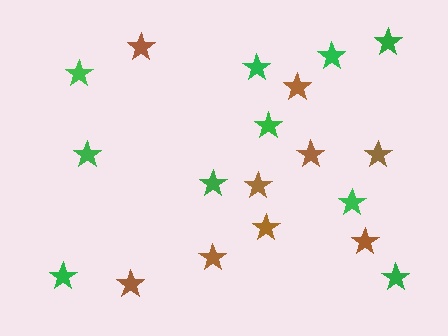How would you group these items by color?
There are 2 groups: one group of brown stars (9) and one group of green stars (10).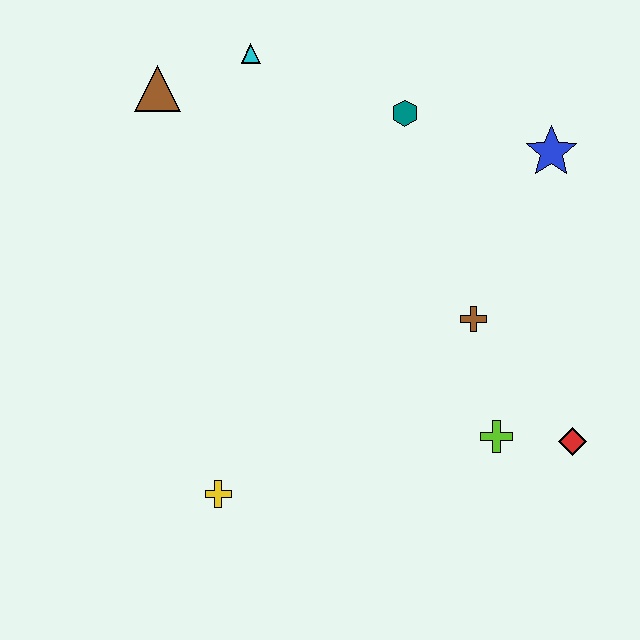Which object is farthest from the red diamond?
The brown triangle is farthest from the red diamond.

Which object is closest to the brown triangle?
The cyan triangle is closest to the brown triangle.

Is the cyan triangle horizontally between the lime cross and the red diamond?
No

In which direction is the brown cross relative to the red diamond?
The brown cross is above the red diamond.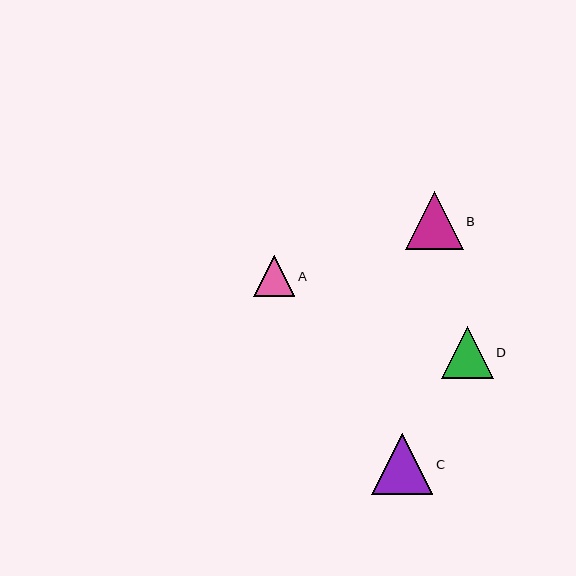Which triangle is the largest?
Triangle C is the largest with a size of approximately 61 pixels.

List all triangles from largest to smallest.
From largest to smallest: C, B, D, A.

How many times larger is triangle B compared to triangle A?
Triangle B is approximately 1.4 times the size of triangle A.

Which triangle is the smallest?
Triangle A is the smallest with a size of approximately 41 pixels.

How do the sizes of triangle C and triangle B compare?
Triangle C and triangle B are approximately the same size.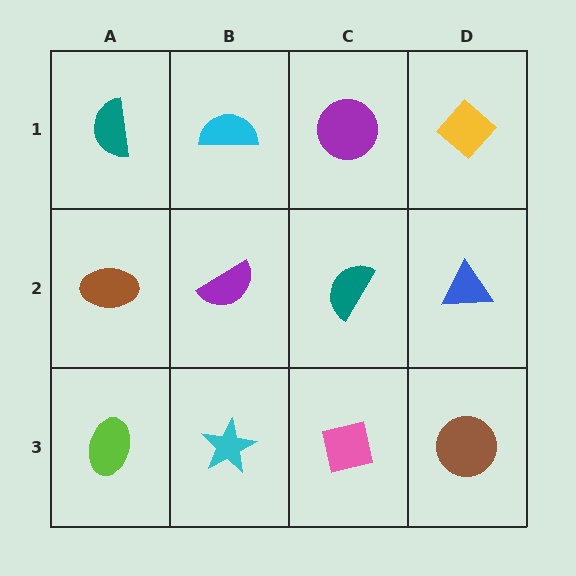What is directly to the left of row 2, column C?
A purple semicircle.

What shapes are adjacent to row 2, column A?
A teal semicircle (row 1, column A), a lime ellipse (row 3, column A), a purple semicircle (row 2, column B).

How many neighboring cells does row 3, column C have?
3.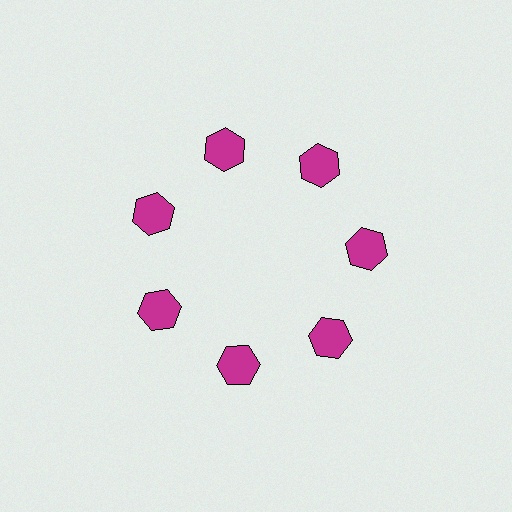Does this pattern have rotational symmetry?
Yes, this pattern has 7-fold rotational symmetry. It looks the same after rotating 51 degrees around the center.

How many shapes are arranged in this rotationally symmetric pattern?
There are 7 shapes, arranged in 7 groups of 1.